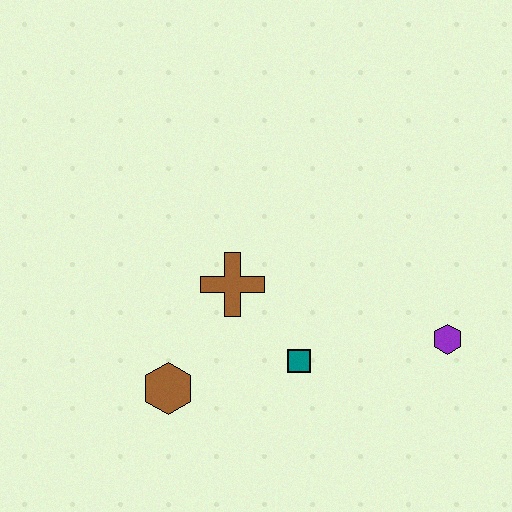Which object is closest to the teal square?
The brown cross is closest to the teal square.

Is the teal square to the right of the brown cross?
Yes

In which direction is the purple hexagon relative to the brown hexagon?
The purple hexagon is to the right of the brown hexagon.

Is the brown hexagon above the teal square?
No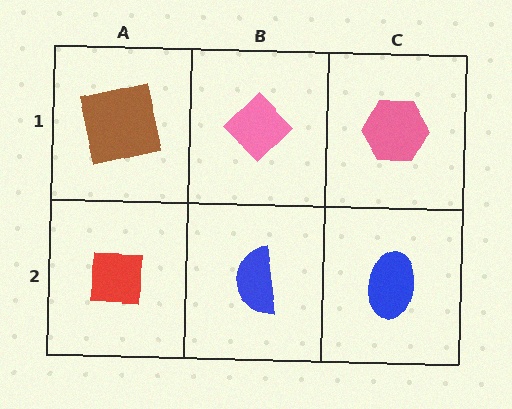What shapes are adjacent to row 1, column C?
A blue ellipse (row 2, column C), a pink diamond (row 1, column B).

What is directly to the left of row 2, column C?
A blue semicircle.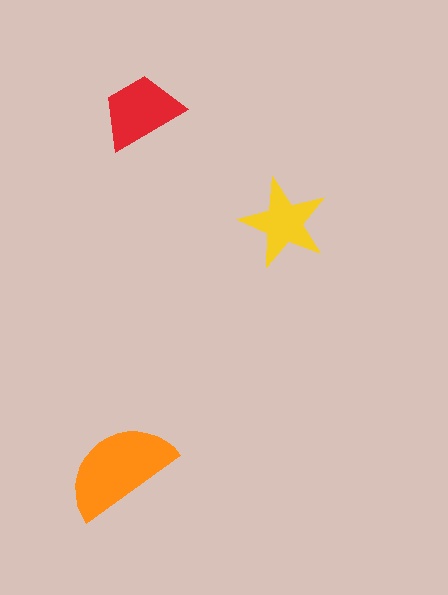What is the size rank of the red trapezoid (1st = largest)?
2nd.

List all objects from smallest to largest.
The yellow star, the red trapezoid, the orange semicircle.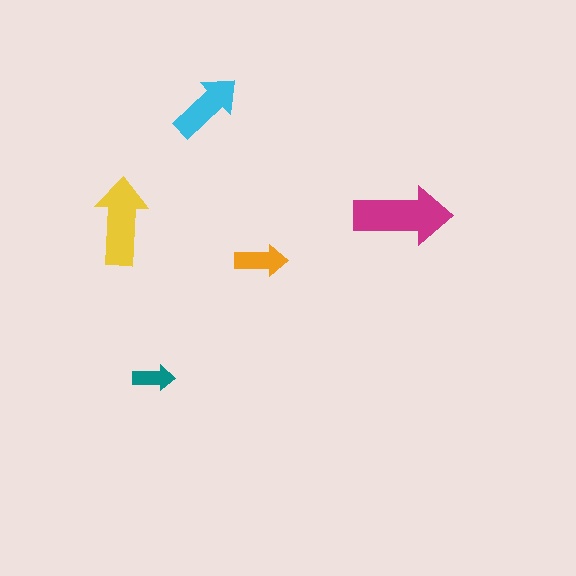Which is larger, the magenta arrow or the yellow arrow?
The magenta one.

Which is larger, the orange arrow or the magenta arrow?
The magenta one.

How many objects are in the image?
There are 5 objects in the image.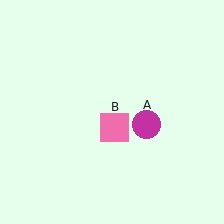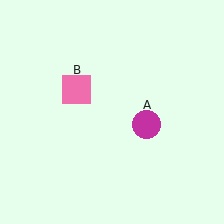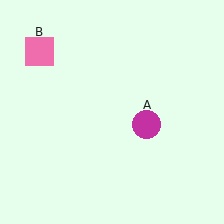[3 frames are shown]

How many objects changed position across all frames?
1 object changed position: pink square (object B).